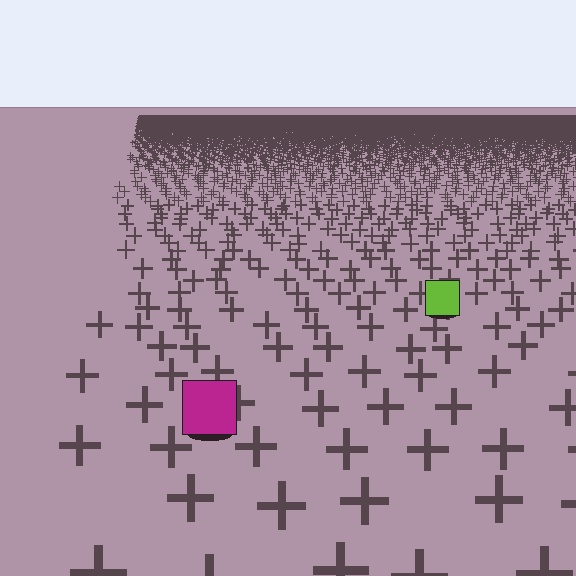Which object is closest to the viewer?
The magenta square is closest. The texture marks near it are larger and more spread out.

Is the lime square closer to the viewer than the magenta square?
No. The magenta square is closer — you can tell from the texture gradient: the ground texture is coarser near it.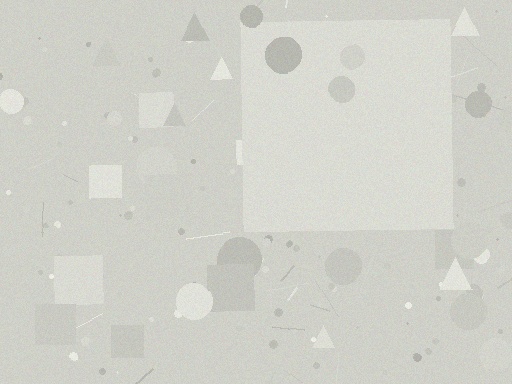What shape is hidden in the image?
A square is hidden in the image.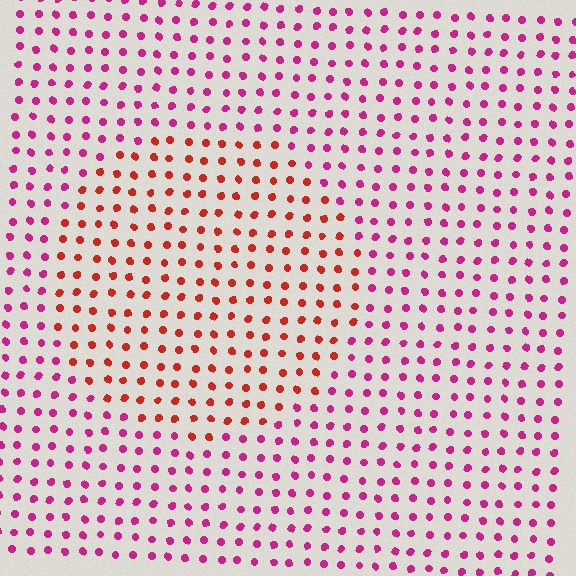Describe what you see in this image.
The image is filled with small magenta elements in a uniform arrangement. A circle-shaped region is visible where the elements are tinted to a slightly different hue, forming a subtle color boundary.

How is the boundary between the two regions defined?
The boundary is defined purely by a slight shift in hue (about 41 degrees). Spacing, size, and orientation are identical on both sides.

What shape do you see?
I see a circle.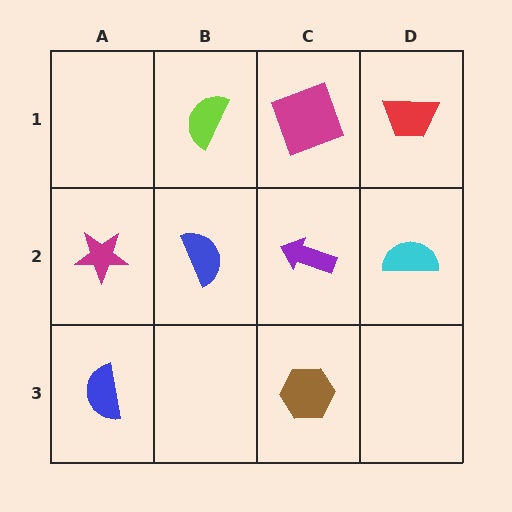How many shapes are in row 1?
3 shapes.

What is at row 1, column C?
A magenta square.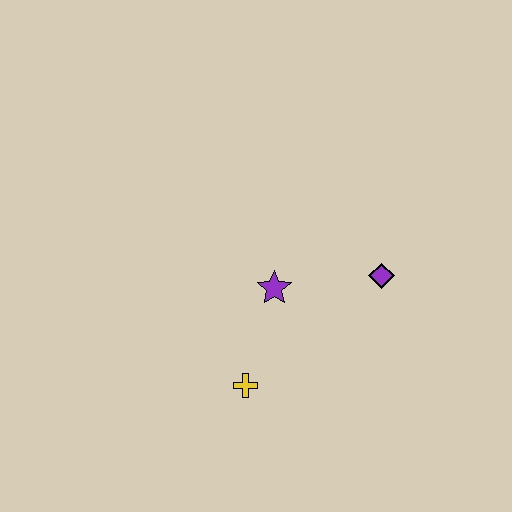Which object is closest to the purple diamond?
The purple star is closest to the purple diamond.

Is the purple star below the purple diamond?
Yes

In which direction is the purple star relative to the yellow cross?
The purple star is above the yellow cross.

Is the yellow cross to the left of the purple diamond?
Yes